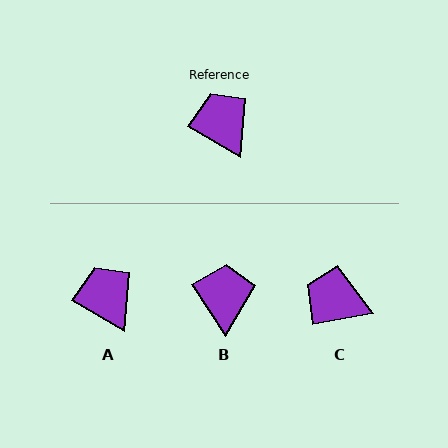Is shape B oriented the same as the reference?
No, it is off by about 26 degrees.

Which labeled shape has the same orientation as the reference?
A.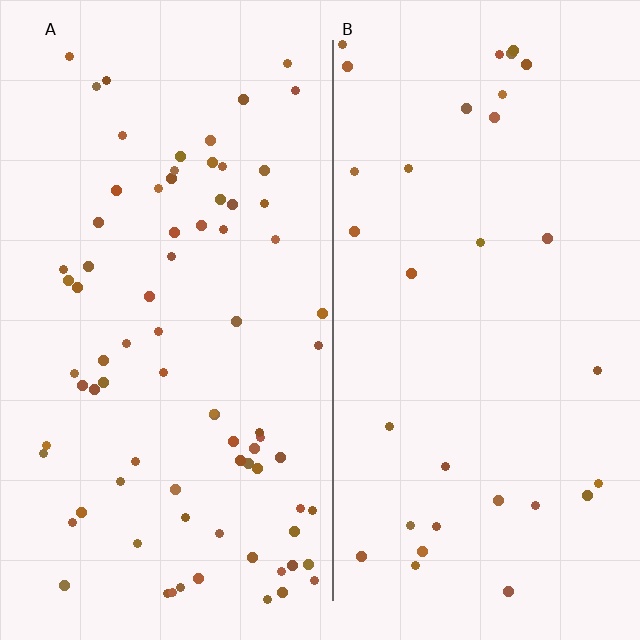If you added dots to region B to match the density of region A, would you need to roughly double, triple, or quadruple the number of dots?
Approximately double.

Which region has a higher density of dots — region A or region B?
A (the left).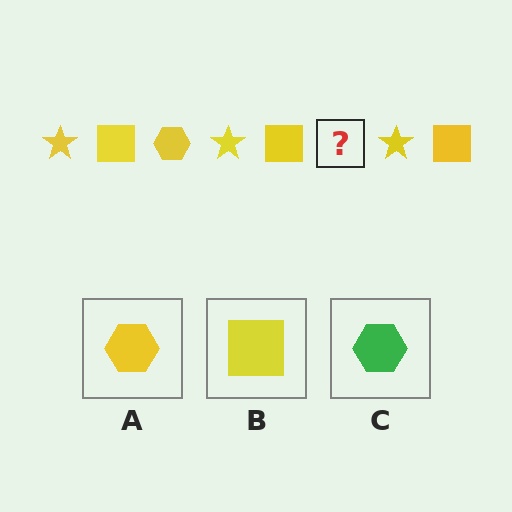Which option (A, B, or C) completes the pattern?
A.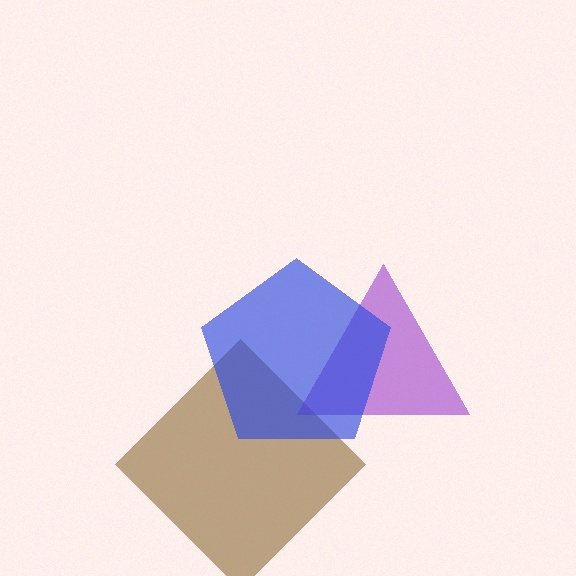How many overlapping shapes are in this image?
There are 3 overlapping shapes in the image.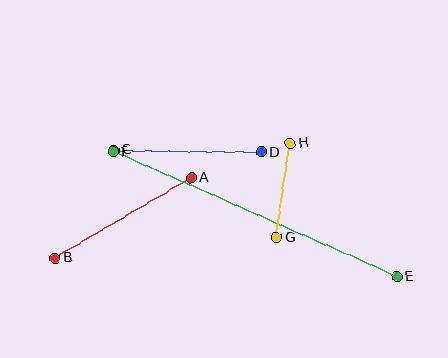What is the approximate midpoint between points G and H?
The midpoint is at approximately (283, 190) pixels.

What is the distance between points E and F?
The distance is approximately 310 pixels.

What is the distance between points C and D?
The distance is approximately 147 pixels.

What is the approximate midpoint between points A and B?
The midpoint is at approximately (123, 218) pixels.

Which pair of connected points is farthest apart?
Points E and F are farthest apart.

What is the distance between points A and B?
The distance is approximately 158 pixels.